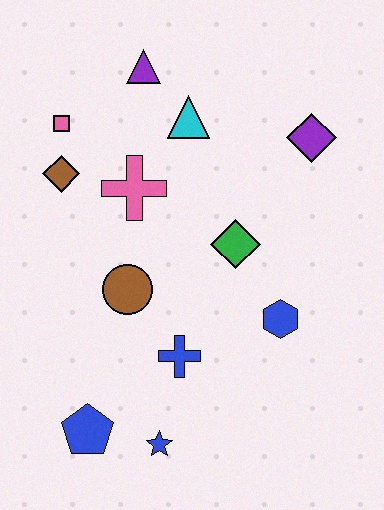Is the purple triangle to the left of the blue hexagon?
Yes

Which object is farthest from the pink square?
The blue star is farthest from the pink square.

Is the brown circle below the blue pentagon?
No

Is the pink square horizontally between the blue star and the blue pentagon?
No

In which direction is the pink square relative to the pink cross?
The pink square is to the left of the pink cross.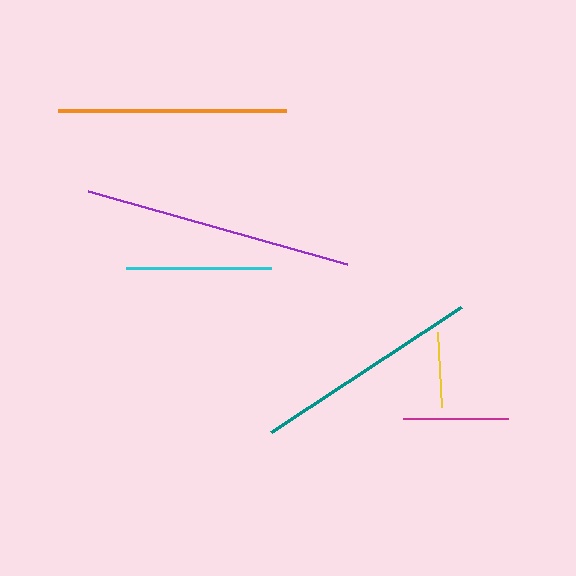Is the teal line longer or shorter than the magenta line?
The teal line is longer than the magenta line.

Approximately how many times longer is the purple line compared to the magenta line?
The purple line is approximately 2.6 times the length of the magenta line.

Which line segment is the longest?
The purple line is the longest at approximately 268 pixels.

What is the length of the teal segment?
The teal segment is approximately 227 pixels long.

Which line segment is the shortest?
The yellow line is the shortest at approximately 76 pixels.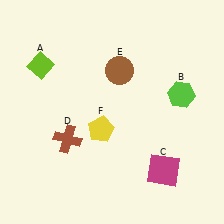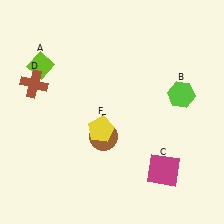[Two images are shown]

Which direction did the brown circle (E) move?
The brown circle (E) moved down.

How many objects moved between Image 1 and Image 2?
2 objects moved between the two images.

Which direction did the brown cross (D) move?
The brown cross (D) moved up.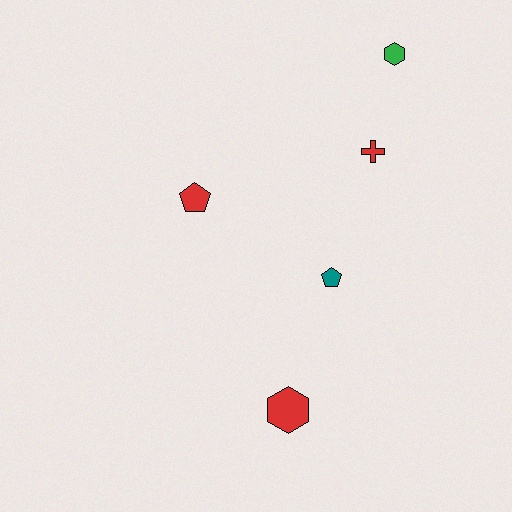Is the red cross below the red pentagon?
No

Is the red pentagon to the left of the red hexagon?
Yes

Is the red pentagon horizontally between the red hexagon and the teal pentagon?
No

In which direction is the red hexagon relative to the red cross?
The red hexagon is below the red cross.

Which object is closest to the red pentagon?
The teal pentagon is closest to the red pentagon.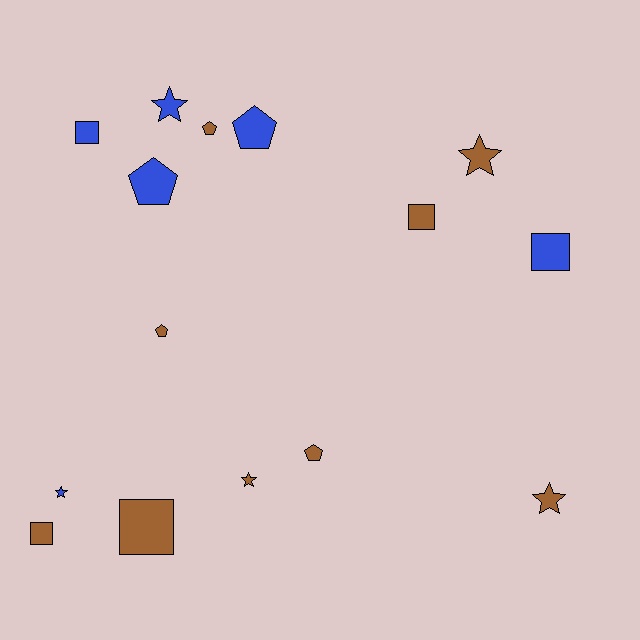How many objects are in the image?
There are 15 objects.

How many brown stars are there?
There are 3 brown stars.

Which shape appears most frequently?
Pentagon, with 5 objects.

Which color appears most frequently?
Brown, with 9 objects.